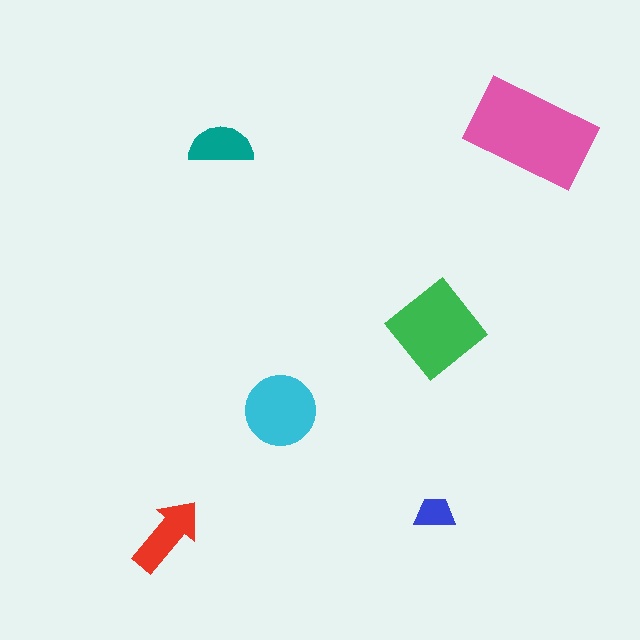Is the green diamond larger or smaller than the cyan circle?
Larger.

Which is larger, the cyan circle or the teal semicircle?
The cyan circle.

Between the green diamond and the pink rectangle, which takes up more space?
The pink rectangle.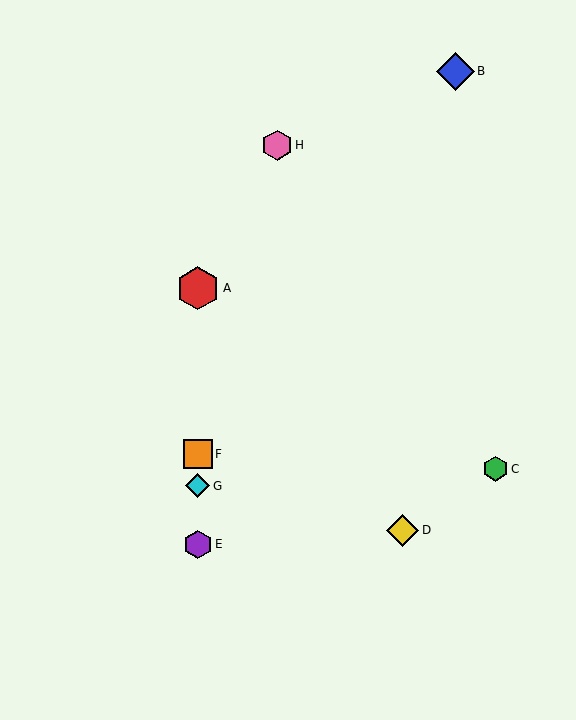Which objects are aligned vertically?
Objects A, E, F, G are aligned vertically.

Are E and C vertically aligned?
No, E is at x≈198 and C is at x≈495.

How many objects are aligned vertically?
4 objects (A, E, F, G) are aligned vertically.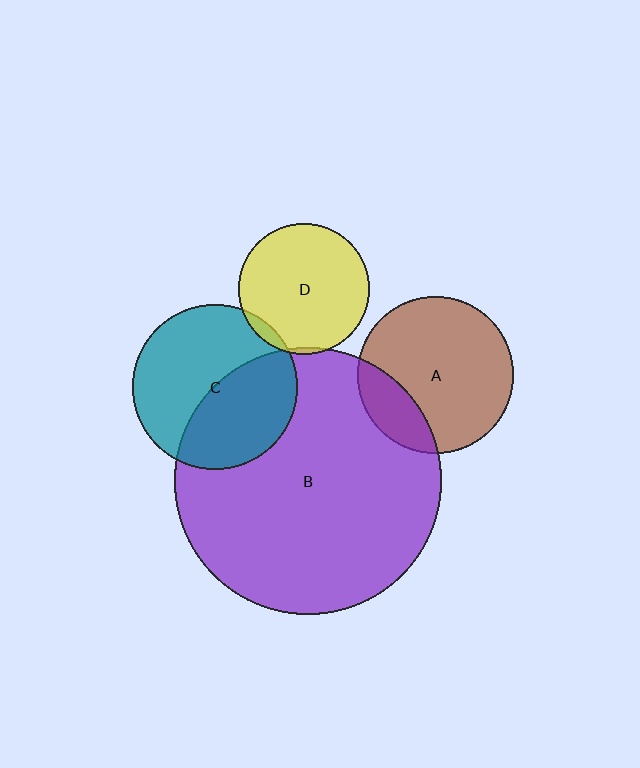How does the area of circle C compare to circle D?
Approximately 1.6 times.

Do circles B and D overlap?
Yes.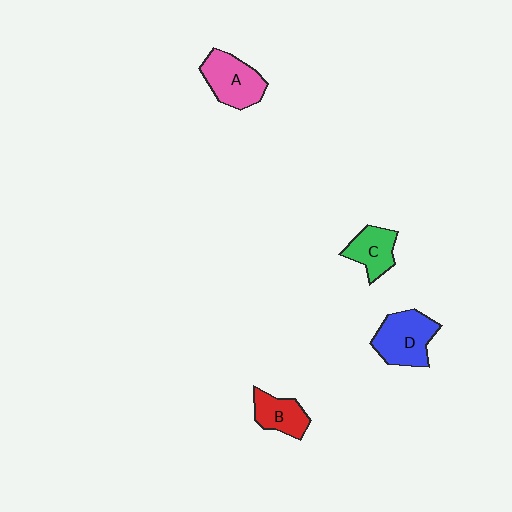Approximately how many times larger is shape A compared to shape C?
Approximately 1.4 times.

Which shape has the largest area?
Shape D (blue).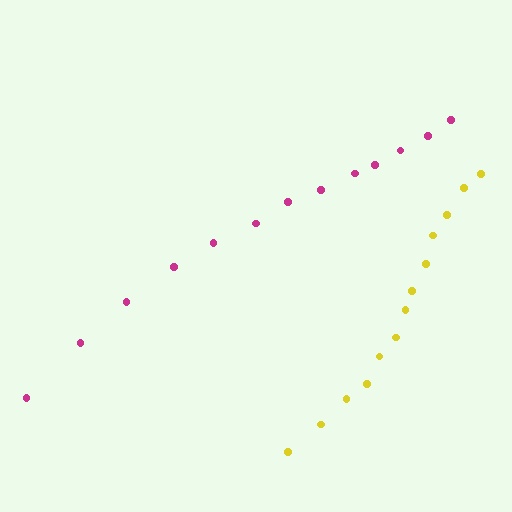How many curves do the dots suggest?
There are 2 distinct paths.